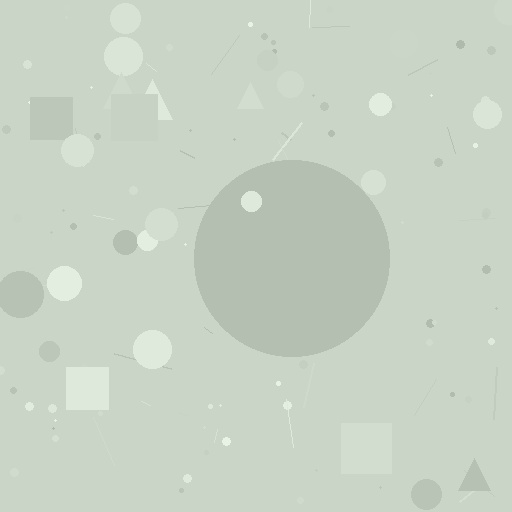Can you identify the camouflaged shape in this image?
The camouflaged shape is a circle.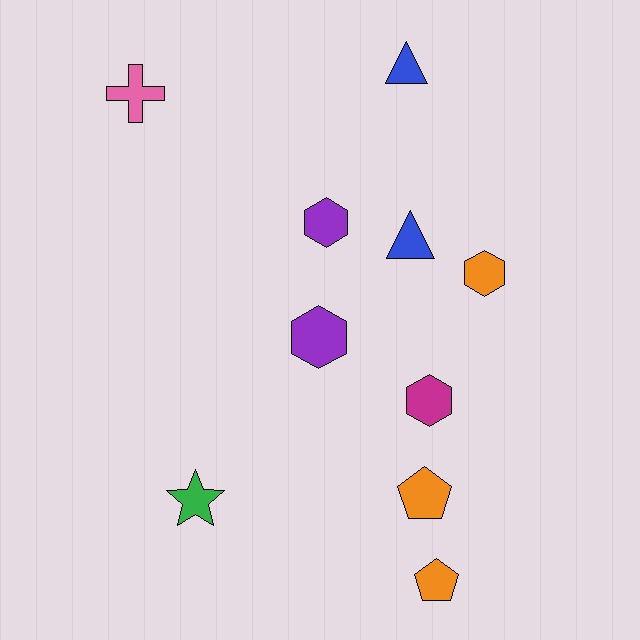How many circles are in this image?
There are no circles.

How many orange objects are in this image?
There are 3 orange objects.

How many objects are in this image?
There are 10 objects.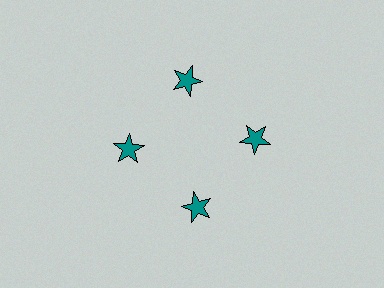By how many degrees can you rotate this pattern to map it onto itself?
The pattern maps onto itself every 90 degrees of rotation.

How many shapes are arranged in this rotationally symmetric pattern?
There are 4 shapes, arranged in 4 groups of 1.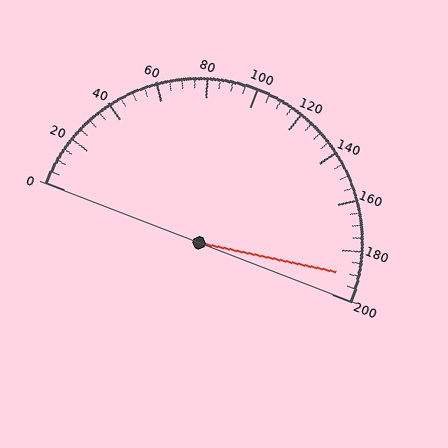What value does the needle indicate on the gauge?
The needle indicates approximately 190.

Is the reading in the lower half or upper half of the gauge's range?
The reading is in the upper half of the range (0 to 200).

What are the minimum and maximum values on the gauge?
The gauge ranges from 0 to 200.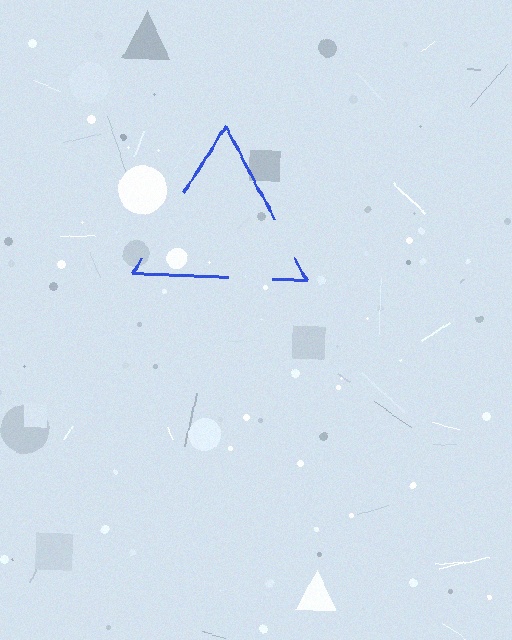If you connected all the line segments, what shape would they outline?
They would outline a triangle.